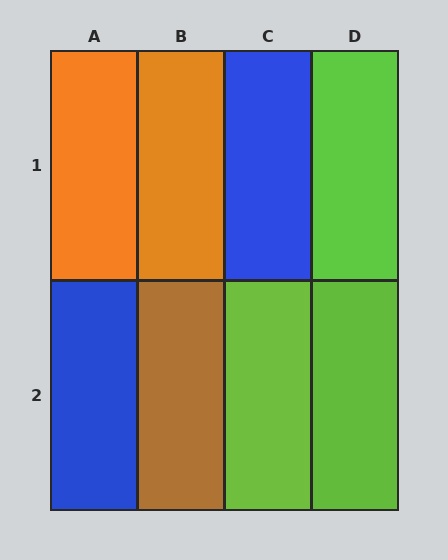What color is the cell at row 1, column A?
Orange.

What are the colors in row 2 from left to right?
Blue, brown, lime, lime.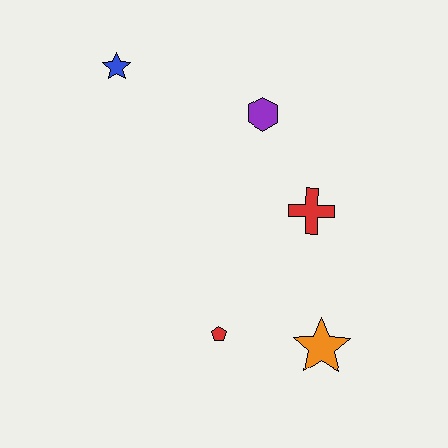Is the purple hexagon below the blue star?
Yes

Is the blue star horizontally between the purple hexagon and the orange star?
No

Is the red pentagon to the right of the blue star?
Yes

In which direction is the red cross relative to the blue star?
The red cross is to the right of the blue star.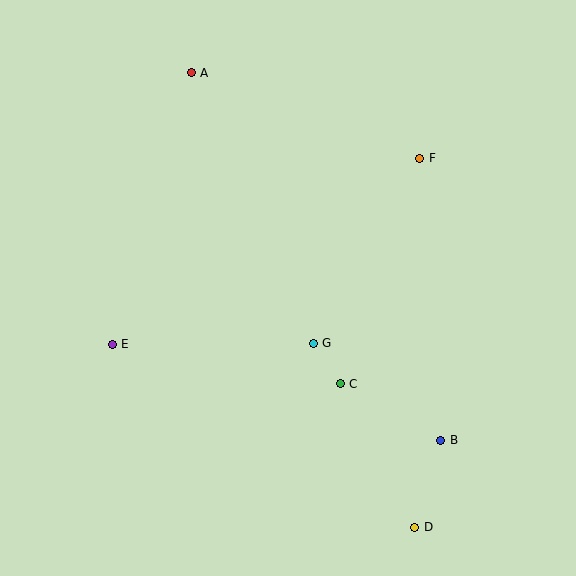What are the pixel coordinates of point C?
Point C is at (340, 384).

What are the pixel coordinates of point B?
Point B is at (441, 440).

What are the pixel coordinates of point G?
Point G is at (313, 343).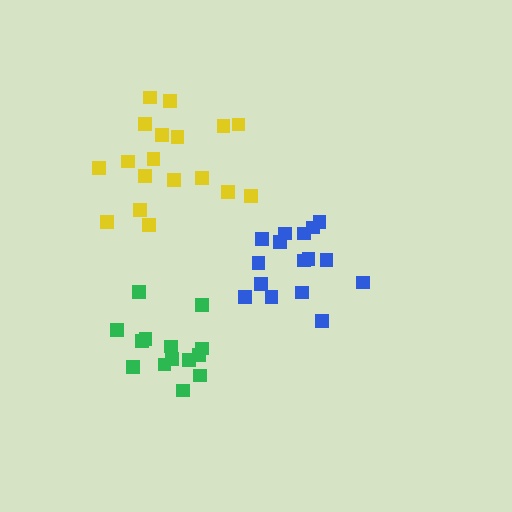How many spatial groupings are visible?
There are 3 spatial groupings.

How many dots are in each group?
Group 1: 16 dots, Group 2: 18 dots, Group 3: 14 dots (48 total).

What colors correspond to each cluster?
The clusters are colored: blue, yellow, green.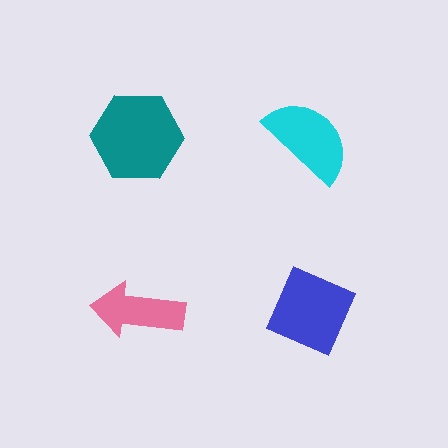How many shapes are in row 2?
2 shapes.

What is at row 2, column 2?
A blue diamond.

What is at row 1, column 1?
A teal hexagon.